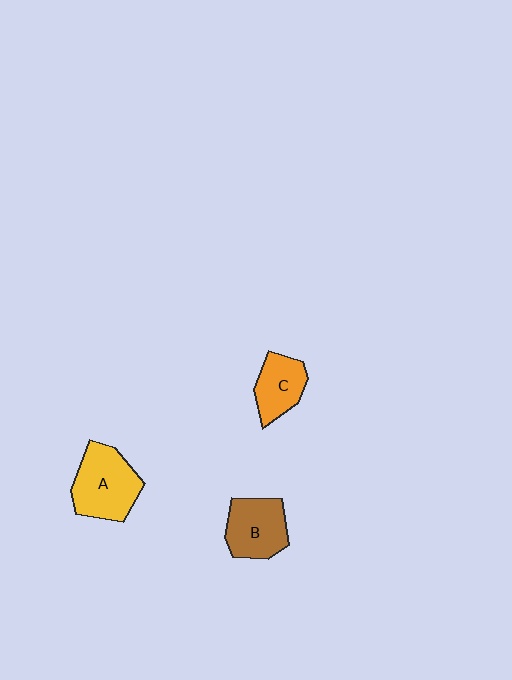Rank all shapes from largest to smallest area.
From largest to smallest: A (yellow), B (brown), C (orange).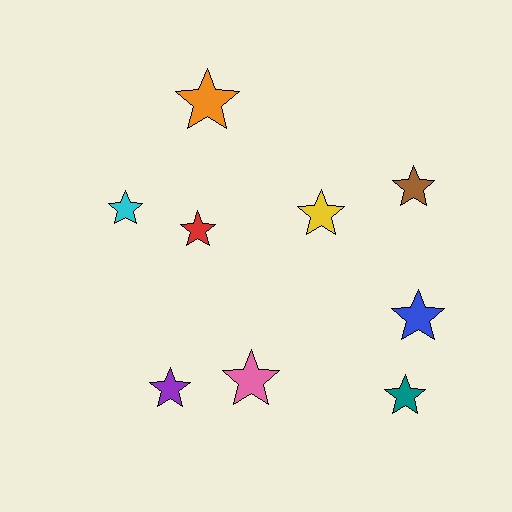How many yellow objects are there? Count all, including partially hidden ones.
There is 1 yellow object.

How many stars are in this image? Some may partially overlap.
There are 9 stars.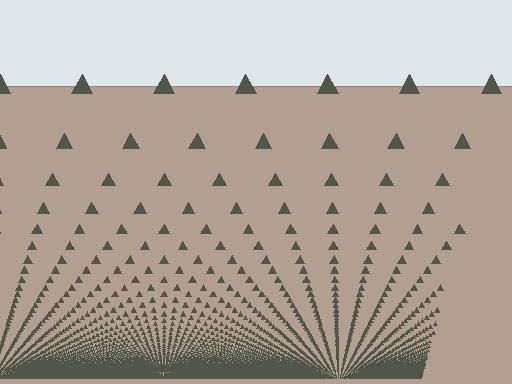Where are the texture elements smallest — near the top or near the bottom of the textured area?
Near the bottom.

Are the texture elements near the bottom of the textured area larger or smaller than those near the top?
Smaller. The gradient is inverted — elements near the bottom are smaller and denser.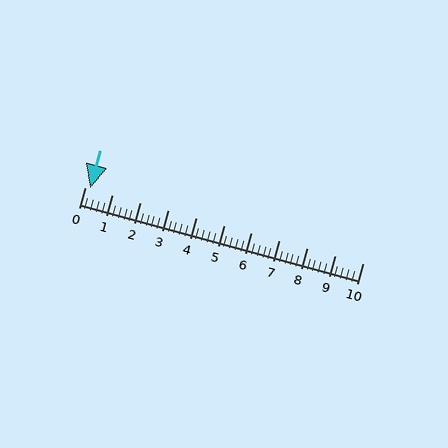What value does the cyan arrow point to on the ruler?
The cyan arrow points to approximately 0.2.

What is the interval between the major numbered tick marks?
The major tick marks are spaced 1 units apart.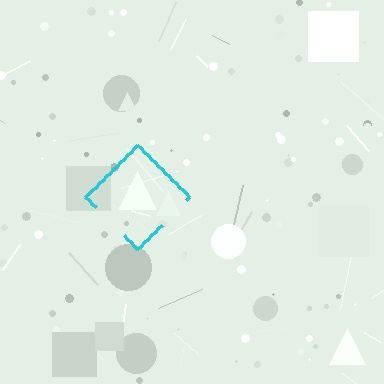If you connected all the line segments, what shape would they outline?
They would outline a diamond.